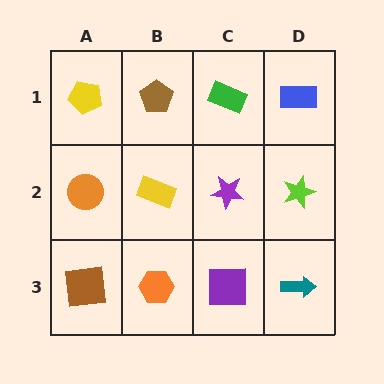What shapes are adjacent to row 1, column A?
An orange circle (row 2, column A), a brown pentagon (row 1, column B).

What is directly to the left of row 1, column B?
A yellow pentagon.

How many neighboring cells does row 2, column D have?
3.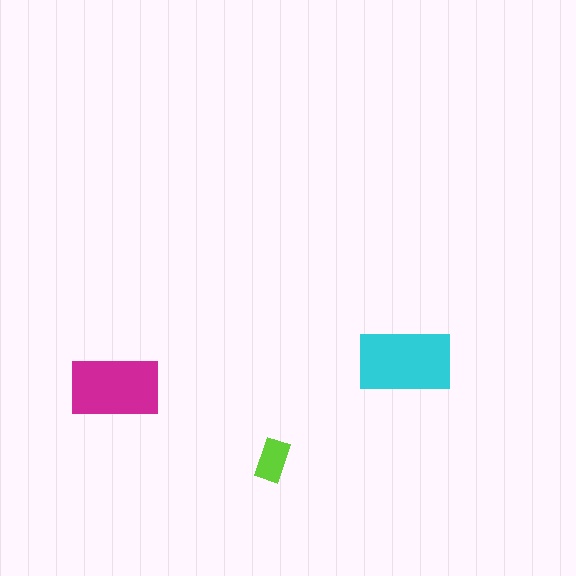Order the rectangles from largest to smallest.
the cyan one, the magenta one, the lime one.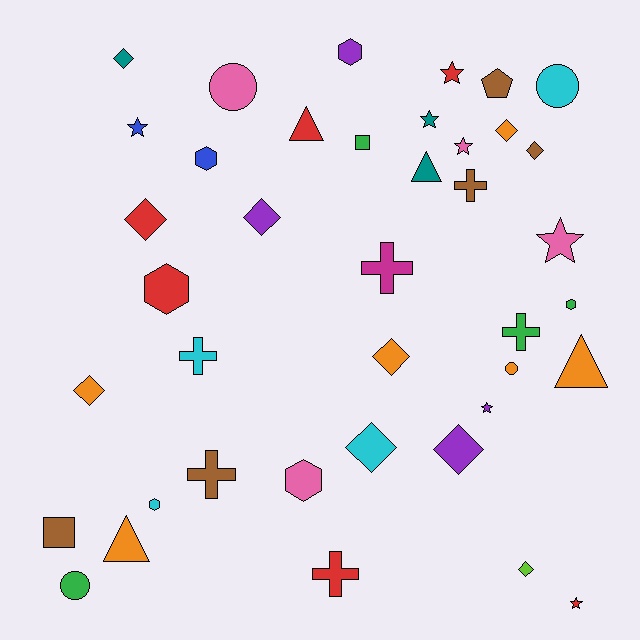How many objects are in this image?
There are 40 objects.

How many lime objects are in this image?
There is 1 lime object.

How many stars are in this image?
There are 7 stars.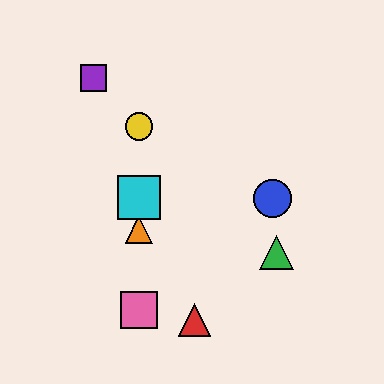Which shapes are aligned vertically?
The yellow circle, the orange triangle, the cyan square, the pink square are aligned vertically.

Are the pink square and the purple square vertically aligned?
No, the pink square is at x≈139 and the purple square is at x≈93.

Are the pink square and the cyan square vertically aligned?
Yes, both are at x≈139.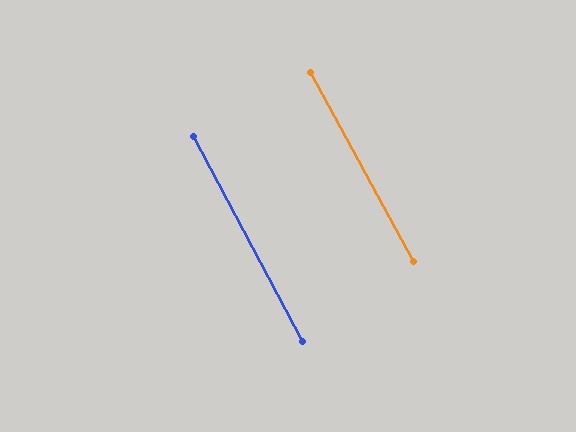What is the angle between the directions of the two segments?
Approximately 0 degrees.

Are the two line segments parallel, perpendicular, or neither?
Parallel — their directions differ by only 0.4°.